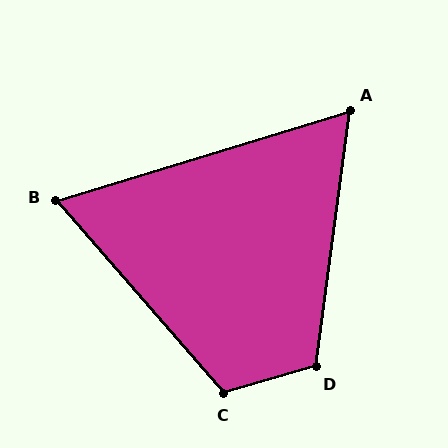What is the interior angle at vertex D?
Approximately 114 degrees (obtuse).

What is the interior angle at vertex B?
Approximately 66 degrees (acute).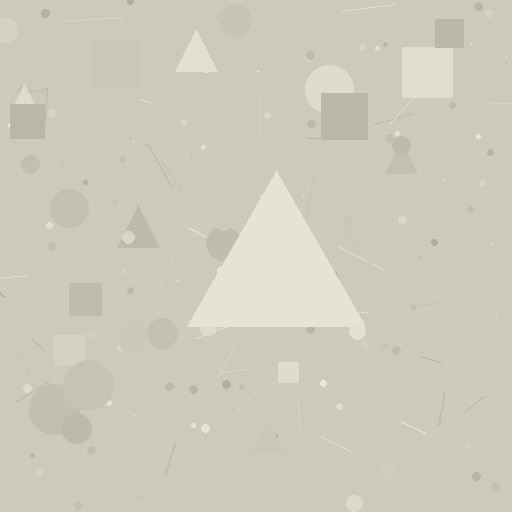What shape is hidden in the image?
A triangle is hidden in the image.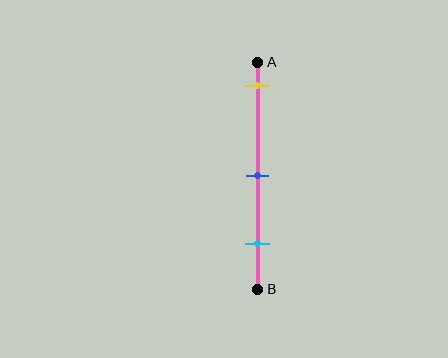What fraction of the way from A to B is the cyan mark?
The cyan mark is approximately 80% (0.8) of the way from A to B.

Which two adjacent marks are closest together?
The blue and cyan marks are the closest adjacent pair.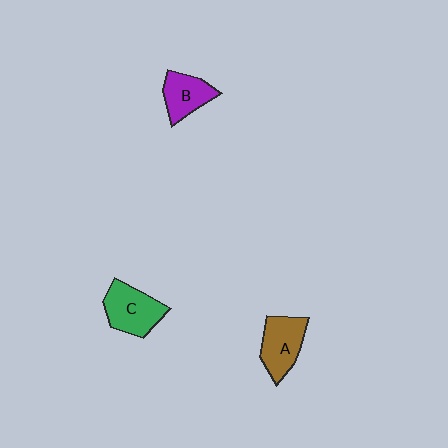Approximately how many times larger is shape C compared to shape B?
Approximately 1.3 times.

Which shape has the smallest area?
Shape B (purple).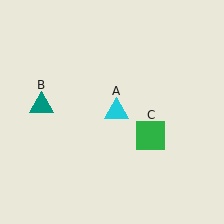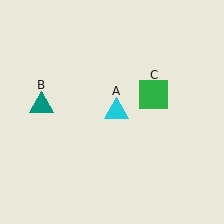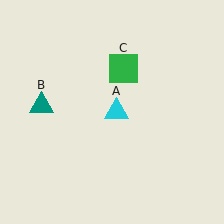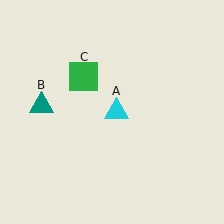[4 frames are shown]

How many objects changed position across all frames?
1 object changed position: green square (object C).